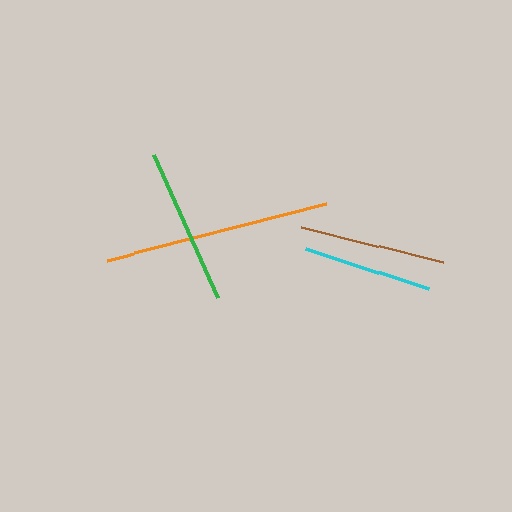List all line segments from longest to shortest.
From longest to shortest: orange, green, brown, cyan.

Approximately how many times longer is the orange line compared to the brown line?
The orange line is approximately 1.5 times the length of the brown line.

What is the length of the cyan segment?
The cyan segment is approximately 131 pixels long.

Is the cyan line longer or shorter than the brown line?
The brown line is longer than the cyan line.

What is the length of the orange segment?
The orange segment is approximately 226 pixels long.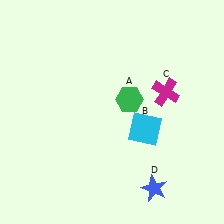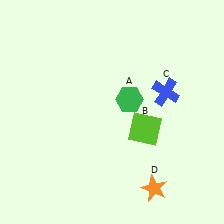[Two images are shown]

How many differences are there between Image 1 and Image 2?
There are 3 differences between the two images.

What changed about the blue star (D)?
In Image 1, D is blue. In Image 2, it changed to orange.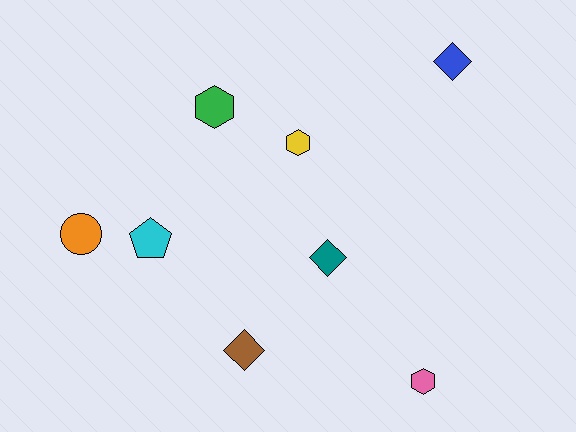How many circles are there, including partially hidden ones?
There is 1 circle.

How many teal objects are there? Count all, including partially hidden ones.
There is 1 teal object.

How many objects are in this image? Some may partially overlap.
There are 8 objects.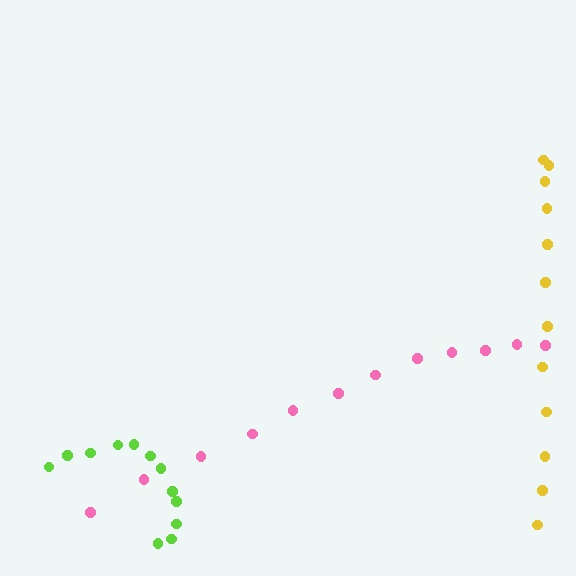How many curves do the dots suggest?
There are 3 distinct paths.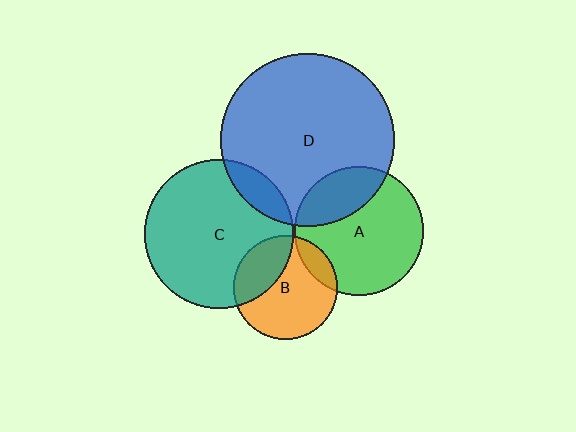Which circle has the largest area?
Circle D (blue).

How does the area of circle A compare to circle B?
Approximately 1.5 times.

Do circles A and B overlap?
Yes.